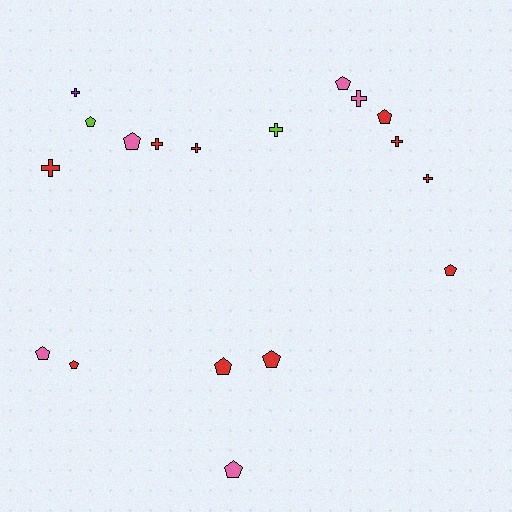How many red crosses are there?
There are 5 red crosses.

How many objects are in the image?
There are 18 objects.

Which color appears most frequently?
Red, with 10 objects.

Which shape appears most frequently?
Pentagon, with 10 objects.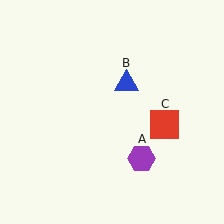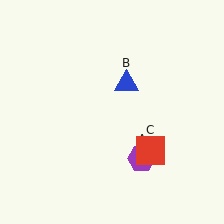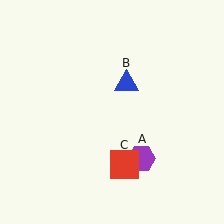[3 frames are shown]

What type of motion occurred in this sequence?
The red square (object C) rotated clockwise around the center of the scene.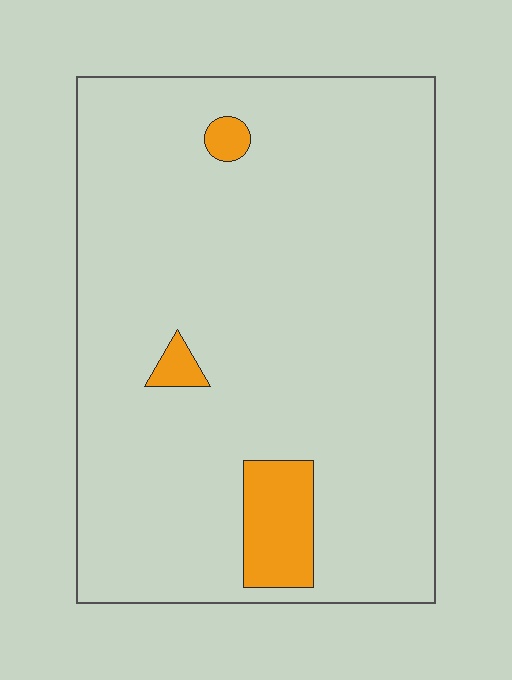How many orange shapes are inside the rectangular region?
3.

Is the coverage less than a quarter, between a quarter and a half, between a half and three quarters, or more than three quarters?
Less than a quarter.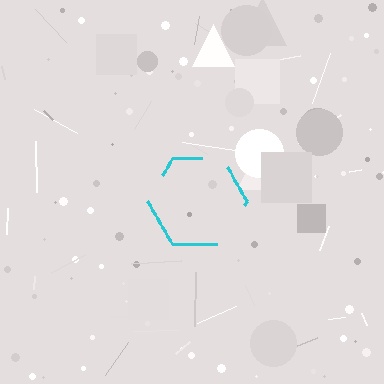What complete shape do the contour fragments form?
The contour fragments form a hexagon.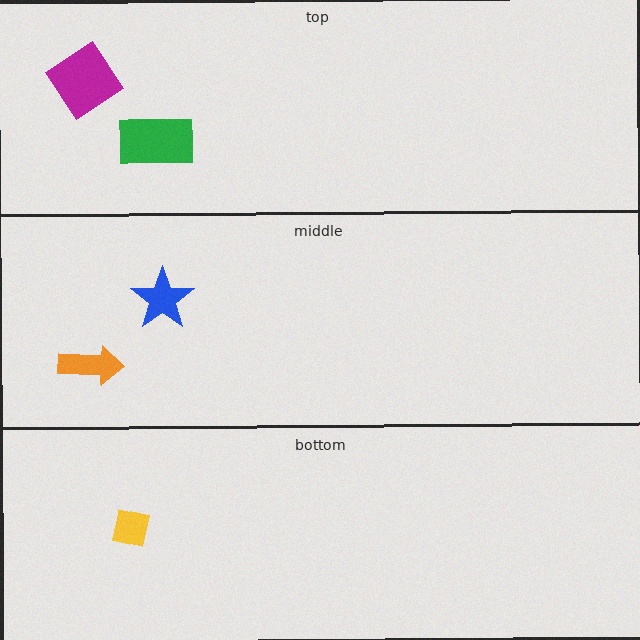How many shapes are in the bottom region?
1.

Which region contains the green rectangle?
The top region.